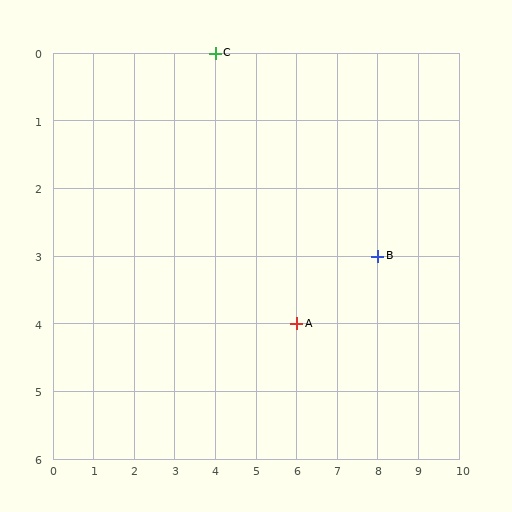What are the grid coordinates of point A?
Point A is at grid coordinates (6, 4).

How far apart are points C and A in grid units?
Points C and A are 2 columns and 4 rows apart (about 4.5 grid units diagonally).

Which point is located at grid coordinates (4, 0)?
Point C is at (4, 0).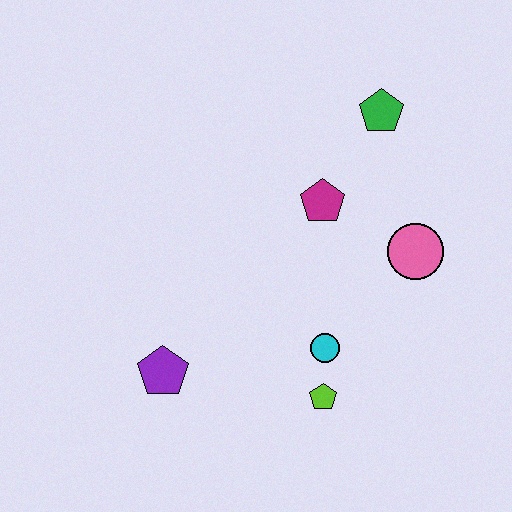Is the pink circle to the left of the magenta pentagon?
No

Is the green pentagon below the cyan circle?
No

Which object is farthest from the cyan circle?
The green pentagon is farthest from the cyan circle.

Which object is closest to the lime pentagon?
The cyan circle is closest to the lime pentagon.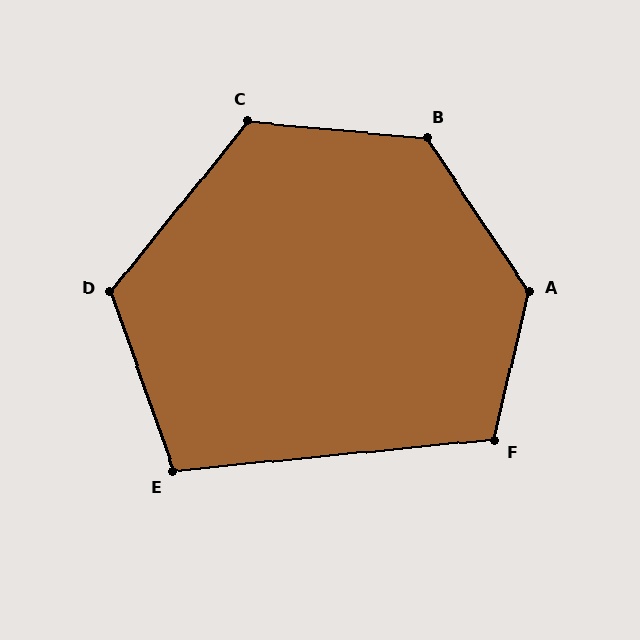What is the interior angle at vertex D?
Approximately 122 degrees (obtuse).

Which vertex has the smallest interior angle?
E, at approximately 103 degrees.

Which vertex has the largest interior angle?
A, at approximately 133 degrees.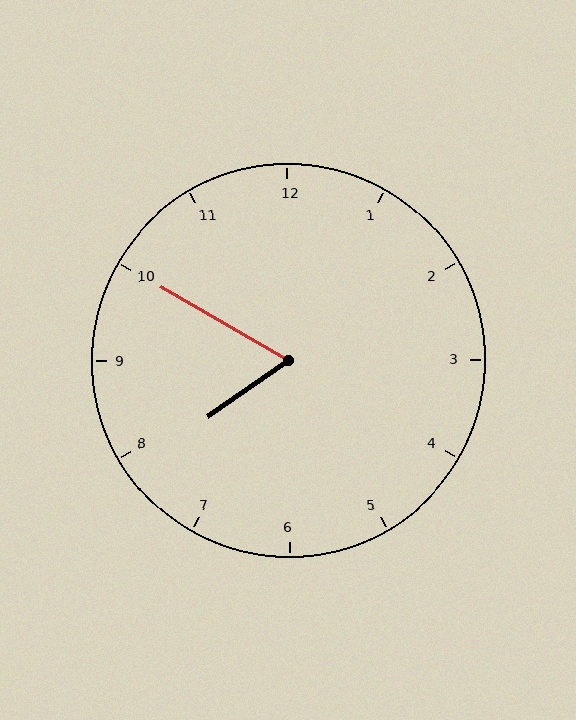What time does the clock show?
7:50.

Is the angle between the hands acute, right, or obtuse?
It is acute.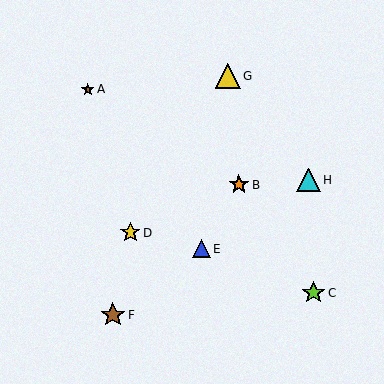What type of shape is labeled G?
Shape G is a yellow triangle.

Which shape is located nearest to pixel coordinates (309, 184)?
The cyan triangle (labeled H) at (308, 180) is nearest to that location.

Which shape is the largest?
The yellow triangle (labeled G) is the largest.